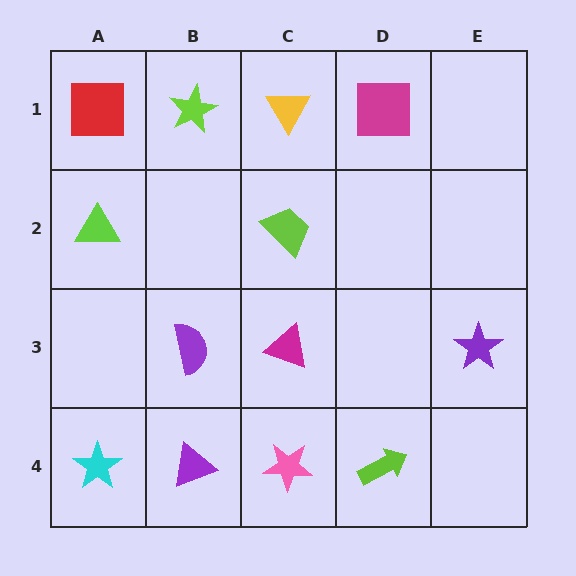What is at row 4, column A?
A cyan star.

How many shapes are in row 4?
4 shapes.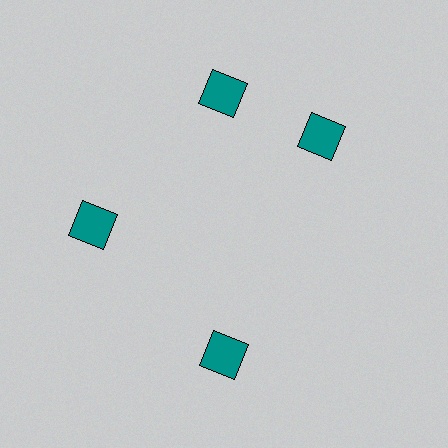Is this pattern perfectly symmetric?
No. The 4 teal squares are arranged in a ring, but one element near the 3 o'clock position is rotated out of alignment along the ring, breaking the 4-fold rotational symmetry.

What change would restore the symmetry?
The symmetry would be restored by rotating it back into even spacing with its neighbors so that all 4 squares sit at equal angles and equal distance from the center.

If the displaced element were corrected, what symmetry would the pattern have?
It would have 4-fold rotational symmetry — the pattern would map onto itself every 90 degrees.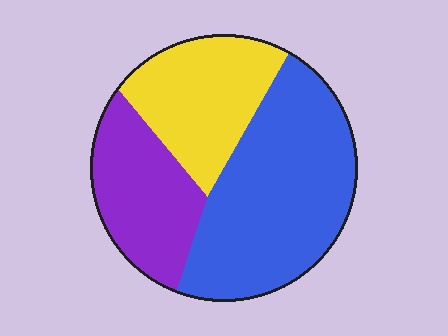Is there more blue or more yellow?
Blue.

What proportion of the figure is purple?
Purple takes up less than a quarter of the figure.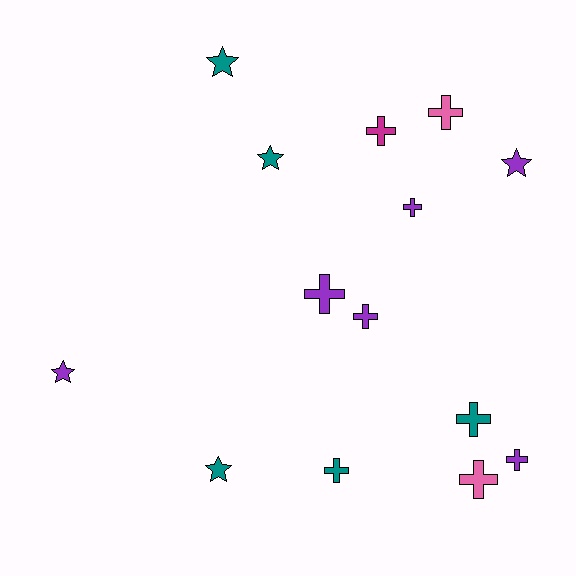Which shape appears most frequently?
Cross, with 9 objects.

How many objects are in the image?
There are 14 objects.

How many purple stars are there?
There are 2 purple stars.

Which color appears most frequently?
Purple, with 6 objects.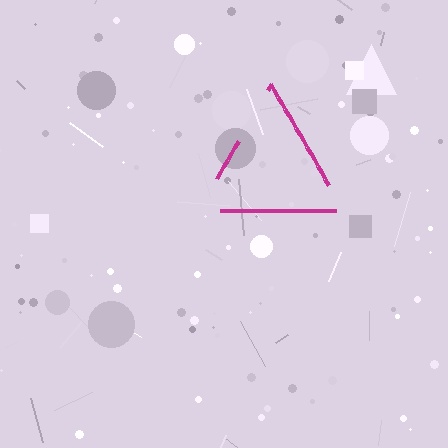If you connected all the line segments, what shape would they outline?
They would outline a triangle.